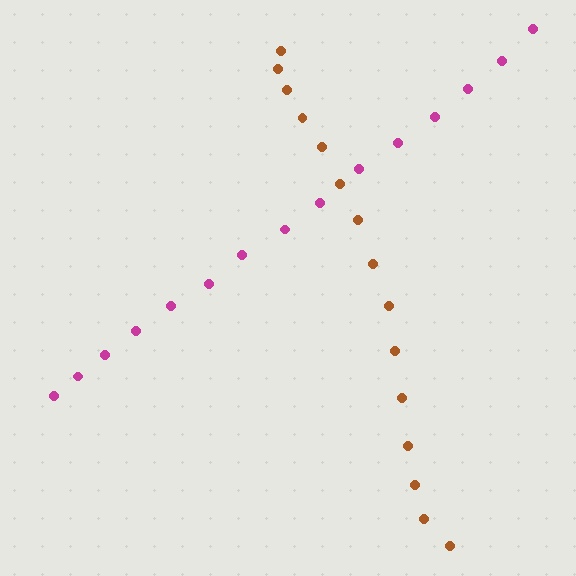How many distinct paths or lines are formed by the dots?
There are 2 distinct paths.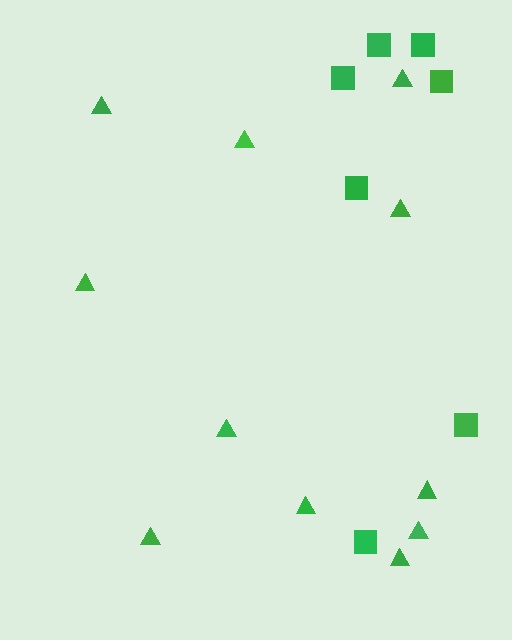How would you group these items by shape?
There are 2 groups: one group of triangles (11) and one group of squares (7).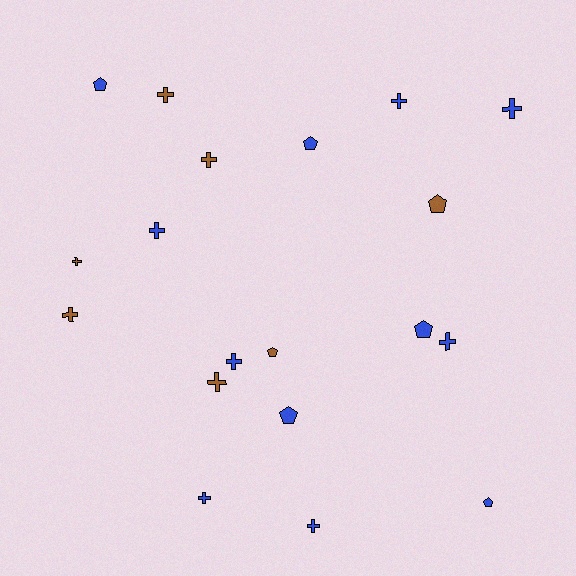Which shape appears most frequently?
Cross, with 12 objects.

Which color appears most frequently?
Blue, with 12 objects.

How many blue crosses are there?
There are 7 blue crosses.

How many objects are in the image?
There are 19 objects.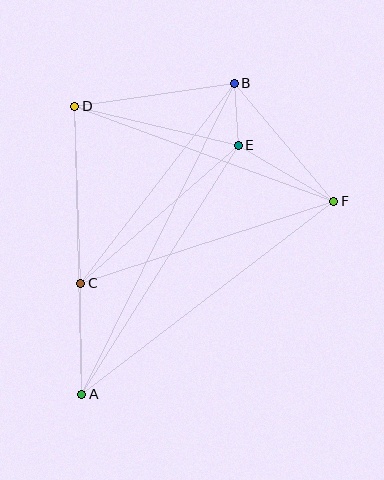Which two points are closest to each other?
Points B and E are closest to each other.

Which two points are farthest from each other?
Points A and B are farthest from each other.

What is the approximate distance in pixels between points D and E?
The distance between D and E is approximately 168 pixels.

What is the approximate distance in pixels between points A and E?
The distance between A and E is approximately 294 pixels.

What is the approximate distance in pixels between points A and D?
The distance between A and D is approximately 288 pixels.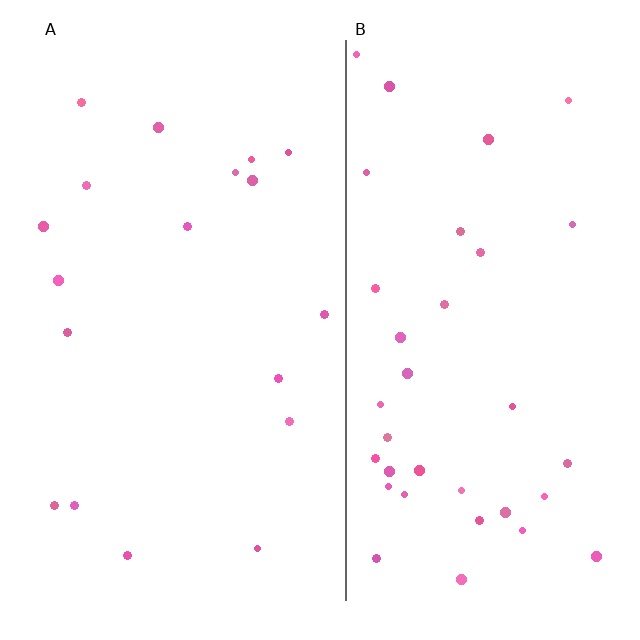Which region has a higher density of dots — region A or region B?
B (the right).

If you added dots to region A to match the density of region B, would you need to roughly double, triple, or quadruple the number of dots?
Approximately double.